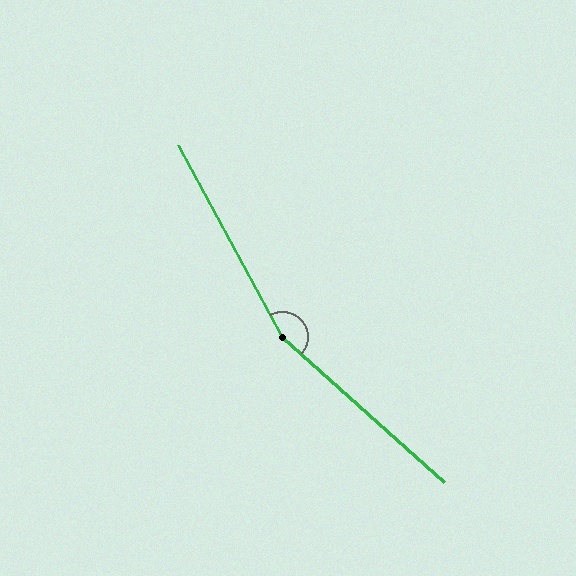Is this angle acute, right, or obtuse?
It is obtuse.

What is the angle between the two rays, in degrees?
Approximately 160 degrees.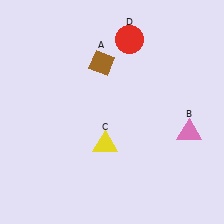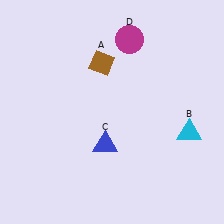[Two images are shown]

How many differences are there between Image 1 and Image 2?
There are 3 differences between the two images.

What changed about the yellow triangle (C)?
In Image 1, C is yellow. In Image 2, it changed to blue.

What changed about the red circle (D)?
In Image 1, D is red. In Image 2, it changed to magenta.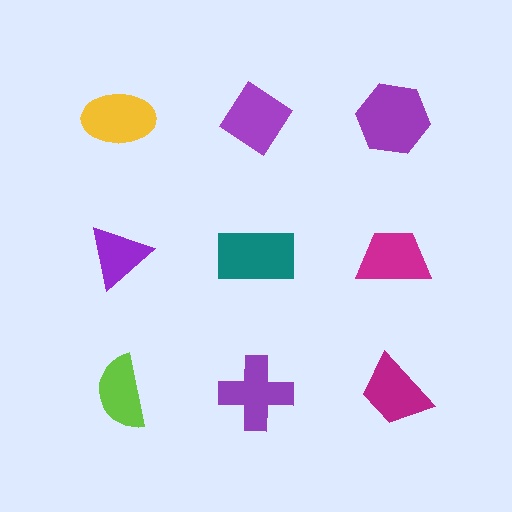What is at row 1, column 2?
A purple diamond.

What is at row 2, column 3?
A magenta trapezoid.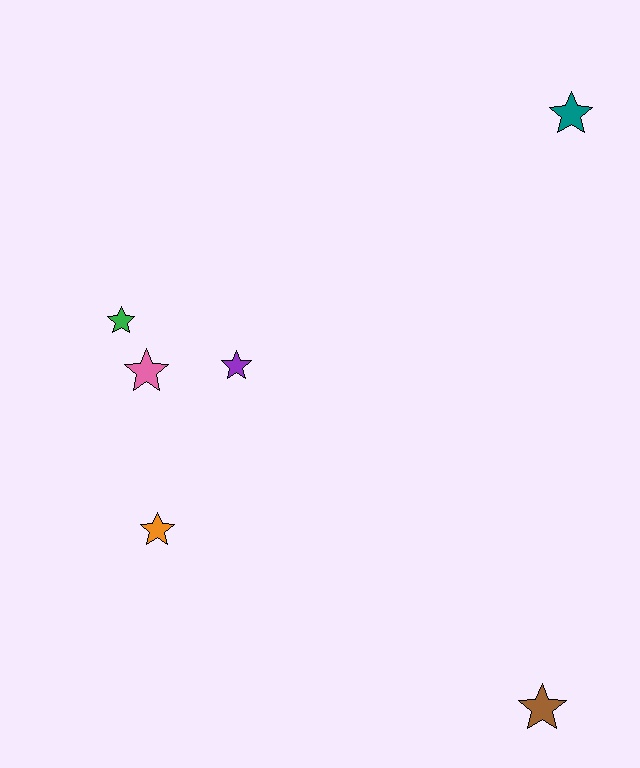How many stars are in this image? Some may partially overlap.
There are 6 stars.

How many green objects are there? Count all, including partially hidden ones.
There is 1 green object.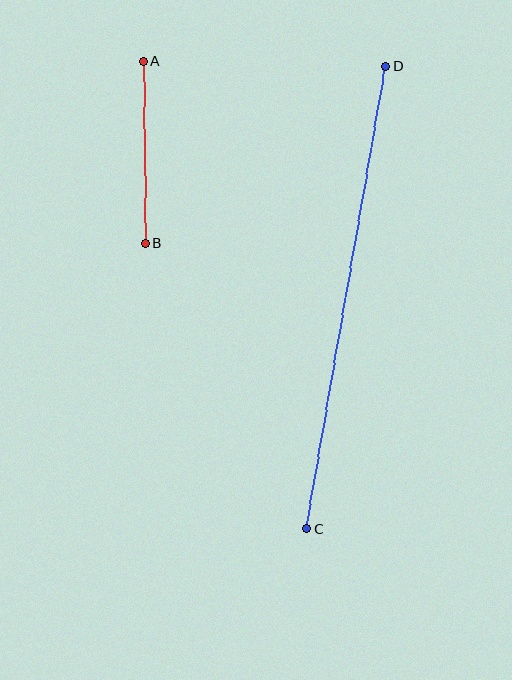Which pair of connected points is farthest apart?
Points C and D are farthest apart.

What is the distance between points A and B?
The distance is approximately 182 pixels.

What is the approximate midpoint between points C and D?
The midpoint is at approximately (346, 297) pixels.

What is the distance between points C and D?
The distance is approximately 469 pixels.